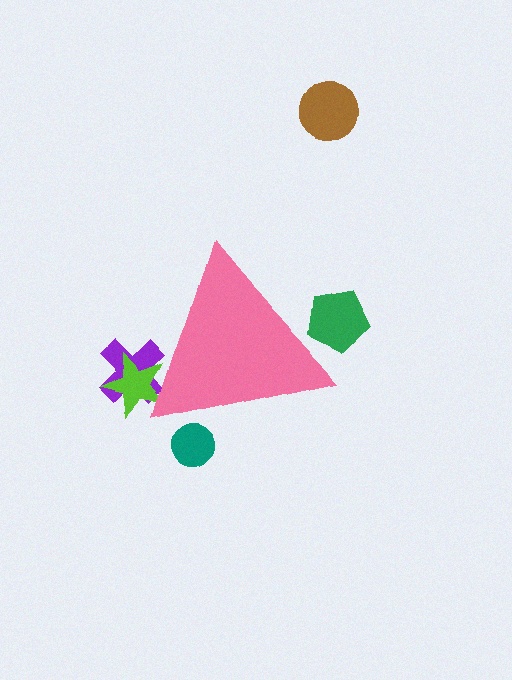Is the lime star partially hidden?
Yes, the lime star is partially hidden behind the pink triangle.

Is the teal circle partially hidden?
Yes, the teal circle is partially hidden behind the pink triangle.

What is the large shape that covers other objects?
A pink triangle.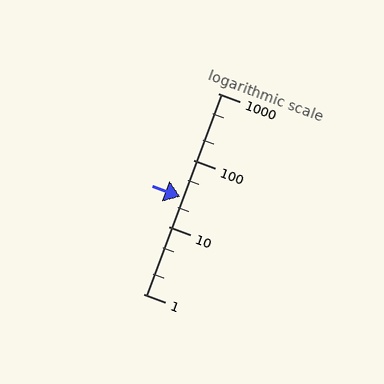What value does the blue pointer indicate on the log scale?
The pointer indicates approximately 28.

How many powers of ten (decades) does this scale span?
The scale spans 3 decades, from 1 to 1000.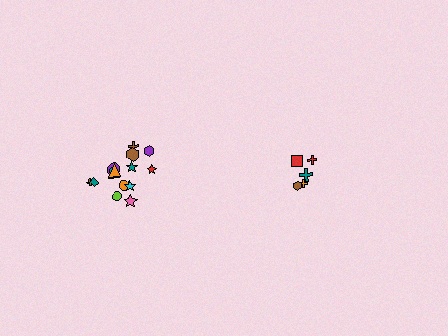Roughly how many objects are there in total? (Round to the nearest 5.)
Roughly 20 objects in total.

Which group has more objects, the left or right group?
The left group.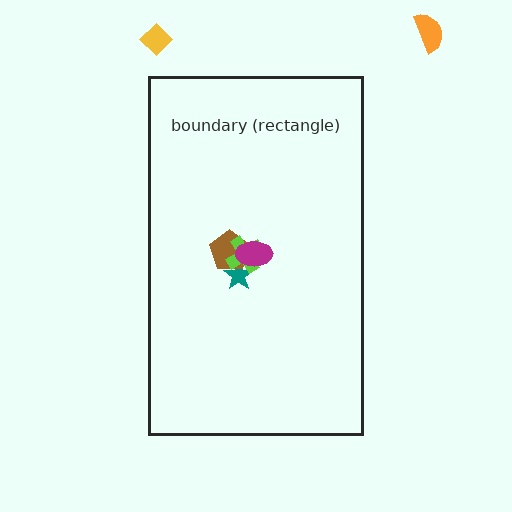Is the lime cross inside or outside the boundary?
Inside.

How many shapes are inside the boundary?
4 inside, 2 outside.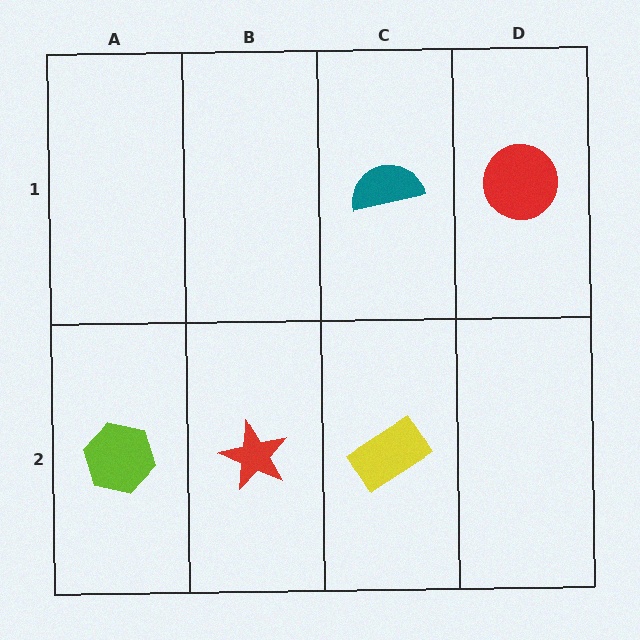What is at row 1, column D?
A red circle.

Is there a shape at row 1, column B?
No, that cell is empty.